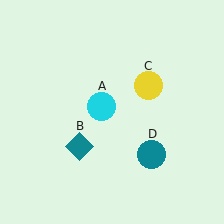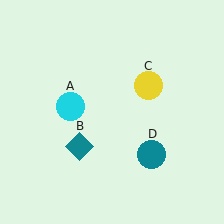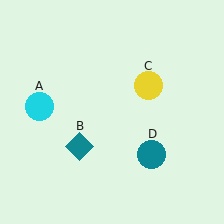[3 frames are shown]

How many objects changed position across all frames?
1 object changed position: cyan circle (object A).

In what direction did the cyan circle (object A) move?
The cyan circle (object A) moved left.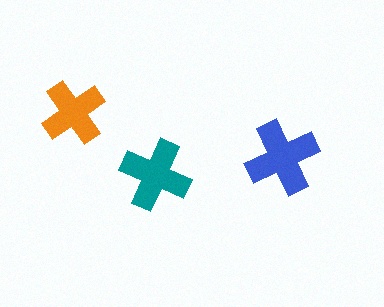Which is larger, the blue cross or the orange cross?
The blue one.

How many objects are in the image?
There are 3 objects in the image.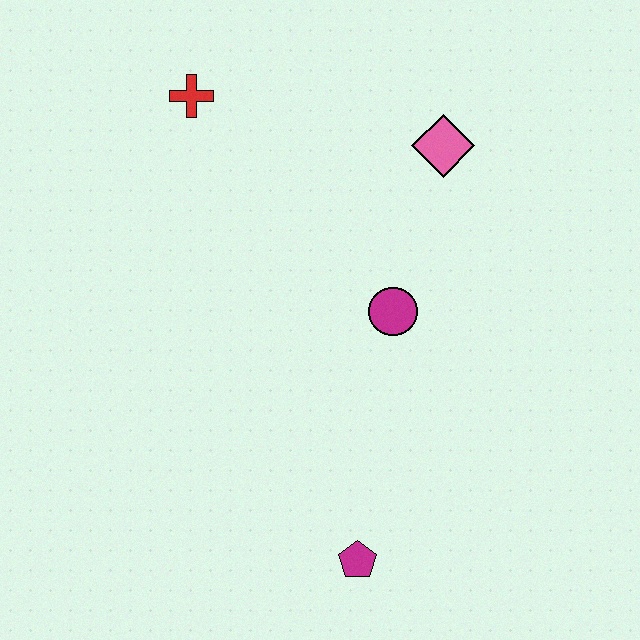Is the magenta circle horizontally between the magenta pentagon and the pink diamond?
Yes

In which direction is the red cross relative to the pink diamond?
The red cross is to the left of the pink diamond.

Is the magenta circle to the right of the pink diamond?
No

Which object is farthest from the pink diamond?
The magenta pentagon is farthest from the pink diamond.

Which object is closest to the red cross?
The pink diamond is closest to the red cross.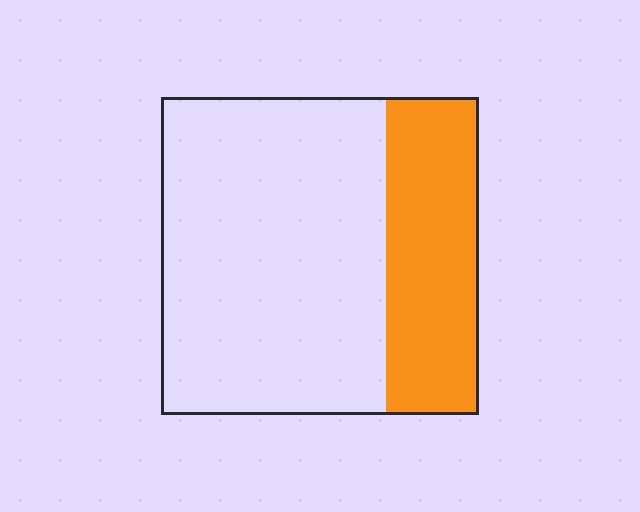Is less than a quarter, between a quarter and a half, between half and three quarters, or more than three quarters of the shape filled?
Between a quarter and a half.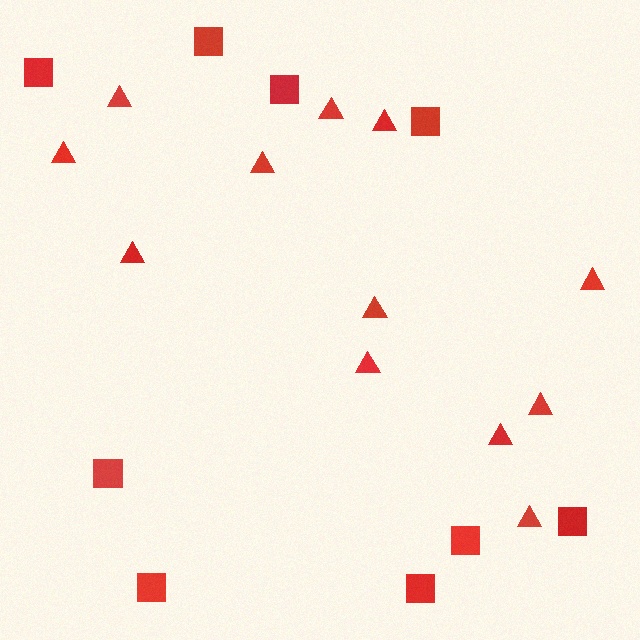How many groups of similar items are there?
There are 2 groups: one group of squares (9) and one group of triangles (12).